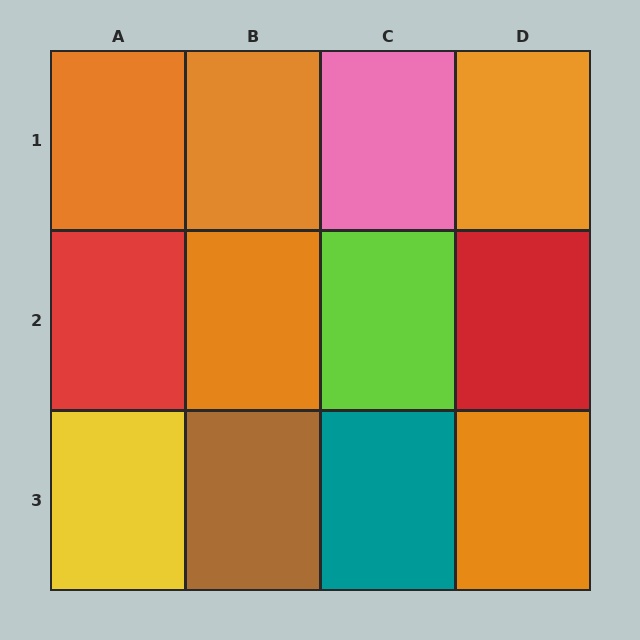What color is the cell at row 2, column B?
Orange.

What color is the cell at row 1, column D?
Orange.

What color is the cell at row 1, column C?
Pink.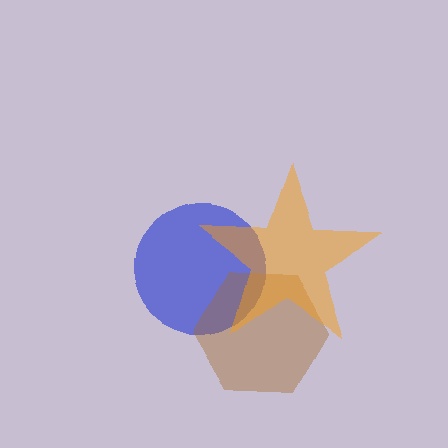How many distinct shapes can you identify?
There are 3 distinct shapes: a blue circle, a brown hexagon, an orange star.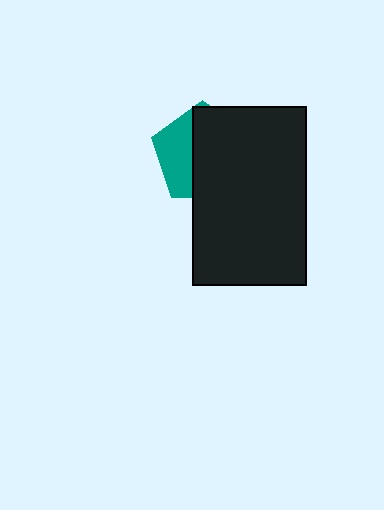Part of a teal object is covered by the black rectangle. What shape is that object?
It is a pentagon.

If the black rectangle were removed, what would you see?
You would see the complete teal pentagon.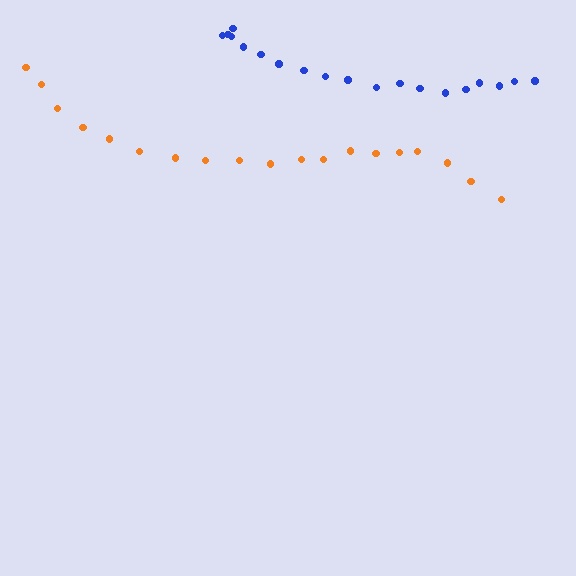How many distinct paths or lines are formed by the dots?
There are 2 distinct paths.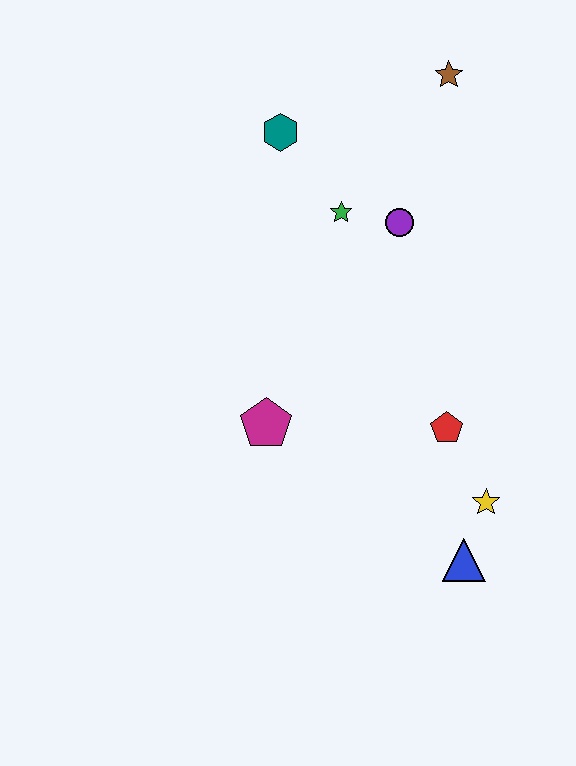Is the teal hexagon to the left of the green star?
Yes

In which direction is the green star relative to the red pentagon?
The green star is above the red pentagon.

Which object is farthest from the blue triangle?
The brown star is farthest from the blue triangle.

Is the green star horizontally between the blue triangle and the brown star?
No